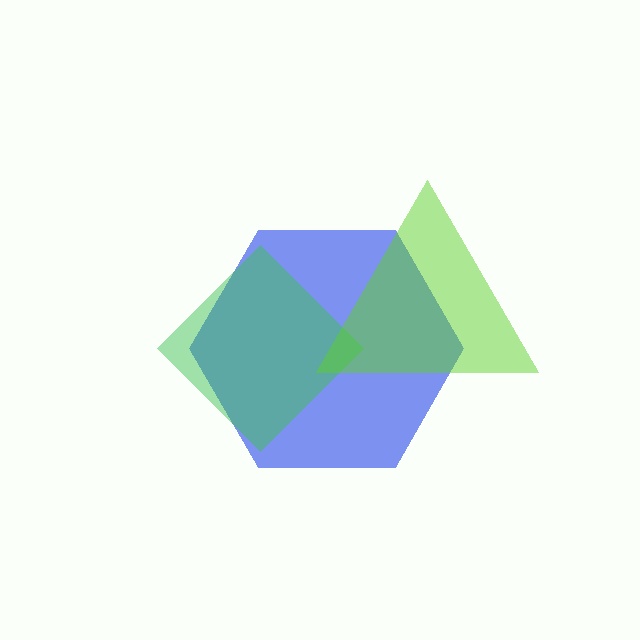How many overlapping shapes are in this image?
There are 3 overlapping shapes in the image.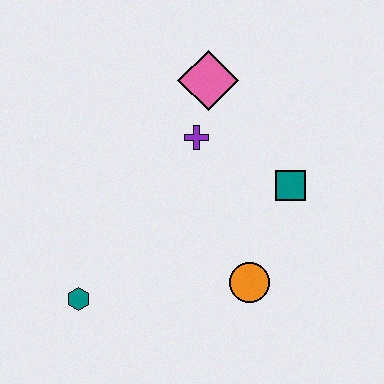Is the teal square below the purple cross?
Yes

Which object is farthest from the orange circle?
The pink diamond is farthest from the orange circle.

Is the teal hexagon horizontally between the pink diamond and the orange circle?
No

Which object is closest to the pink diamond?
The purple cross is closest to the pink diamond.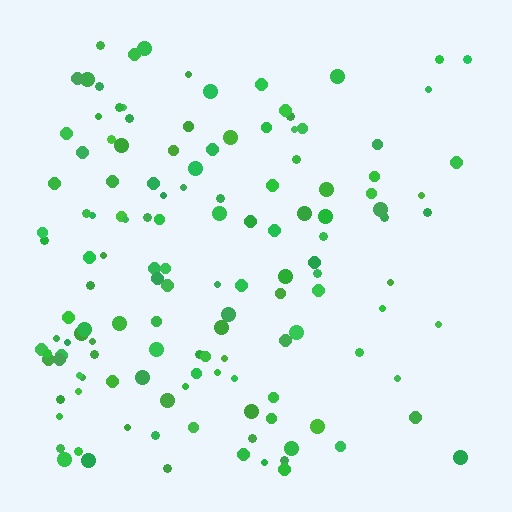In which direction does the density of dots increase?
From right to left, with the left side densest.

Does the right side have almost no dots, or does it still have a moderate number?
Still a moderate number, just noticeably fewer than the left.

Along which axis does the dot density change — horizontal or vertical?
Horizontal.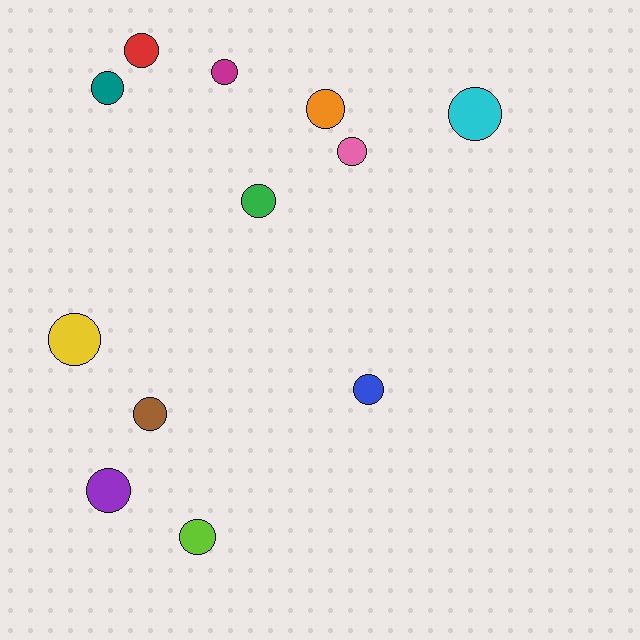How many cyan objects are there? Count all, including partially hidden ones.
There is 1 cyan object.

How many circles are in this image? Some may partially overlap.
There are 12 circles.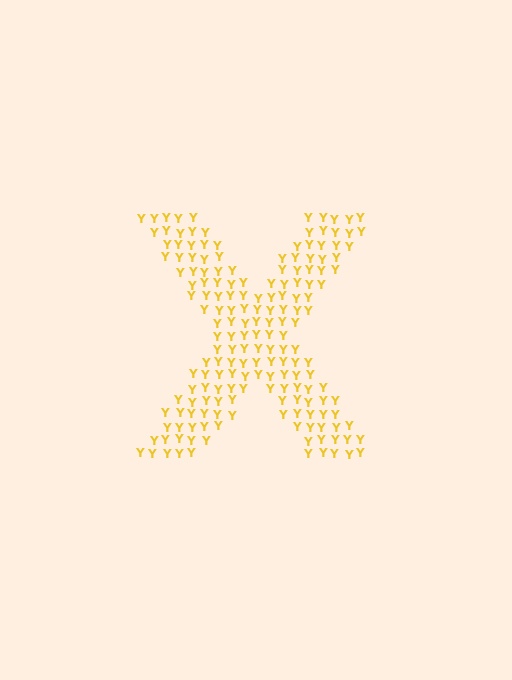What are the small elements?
The small elements are letter Y's.